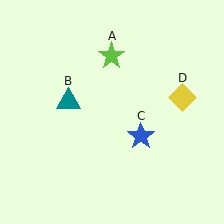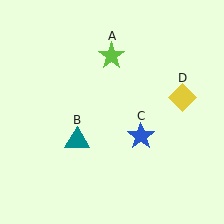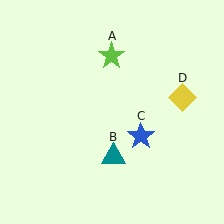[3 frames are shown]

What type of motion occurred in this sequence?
The teal triangle (object B) rotated counterclockwise around the center of the scene.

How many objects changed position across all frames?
1 object changed position: teal triangle (object B).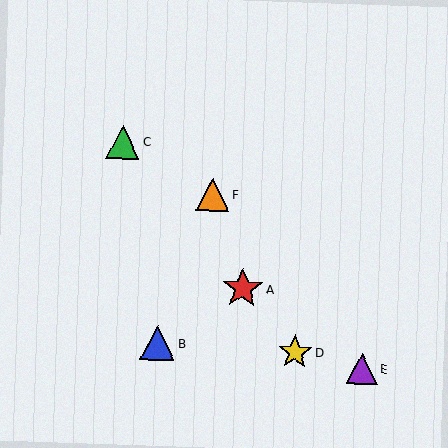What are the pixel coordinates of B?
Object B is at (157, 343).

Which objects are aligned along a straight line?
Objects A, C, D are aligned along a straight line.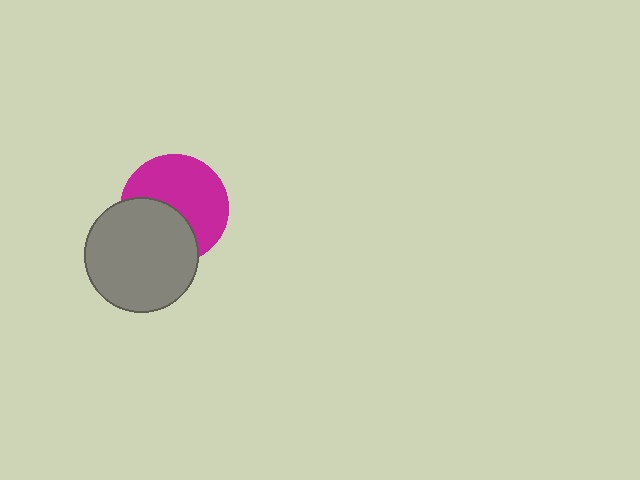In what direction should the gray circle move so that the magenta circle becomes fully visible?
The gray circle should move toward the lower-left. That is the shortest direction to clear the overlap and leave the magenta circle fully visible.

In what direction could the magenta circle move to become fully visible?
The magenta circle could move toward the upper-right. That would shift it out from behind the gray circle entirely.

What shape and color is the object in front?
The object in front is a gray circle.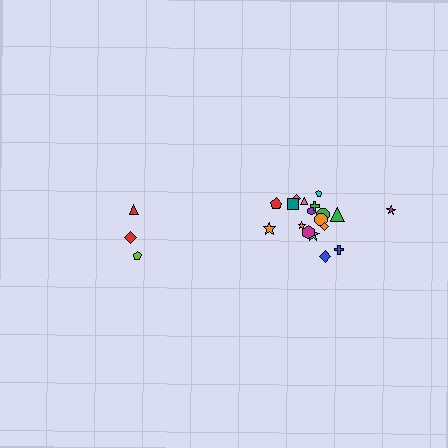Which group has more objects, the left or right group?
The right group.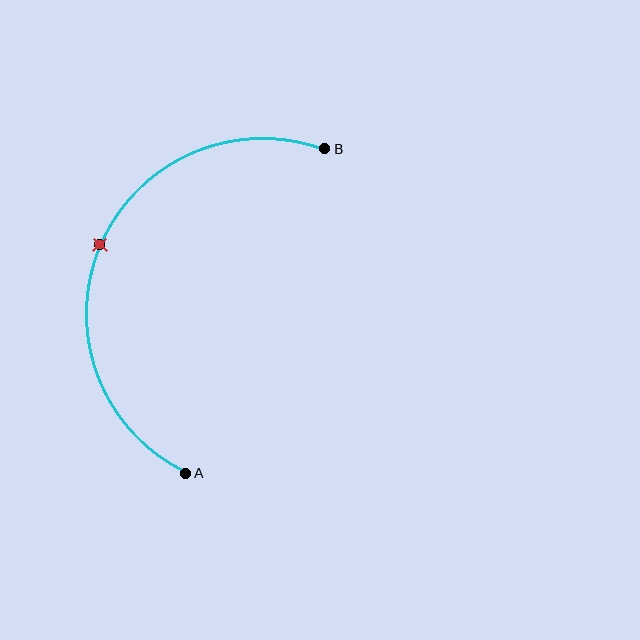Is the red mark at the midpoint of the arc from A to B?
Yes. The red mark lies on the arc at equal arc-length from both A and B — it is the arc midpoint.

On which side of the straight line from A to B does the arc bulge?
The arc bulges to the left of the straight line connecting A and B.